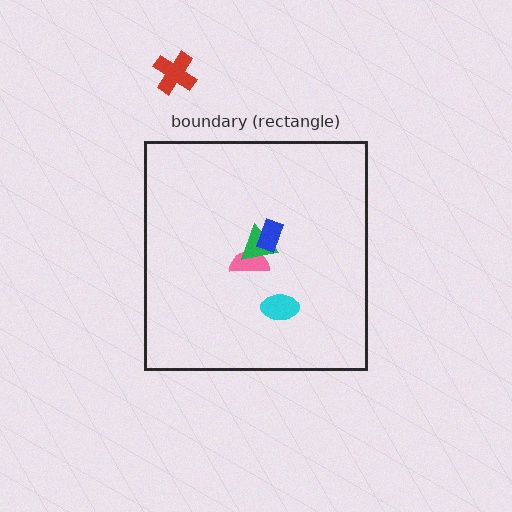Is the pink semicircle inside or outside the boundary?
Inside.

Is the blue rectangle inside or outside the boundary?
Inside.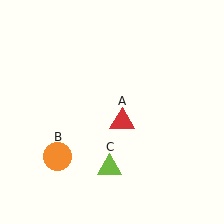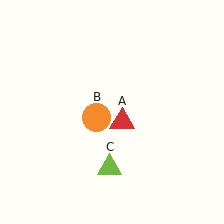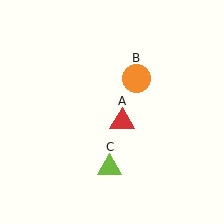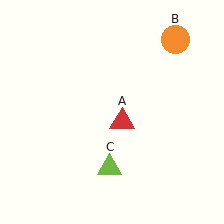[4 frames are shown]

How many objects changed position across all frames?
1 object changed position: orange circle (object B).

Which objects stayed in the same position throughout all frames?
Red triangle (object A) and lime triangle (object C) remained stationary.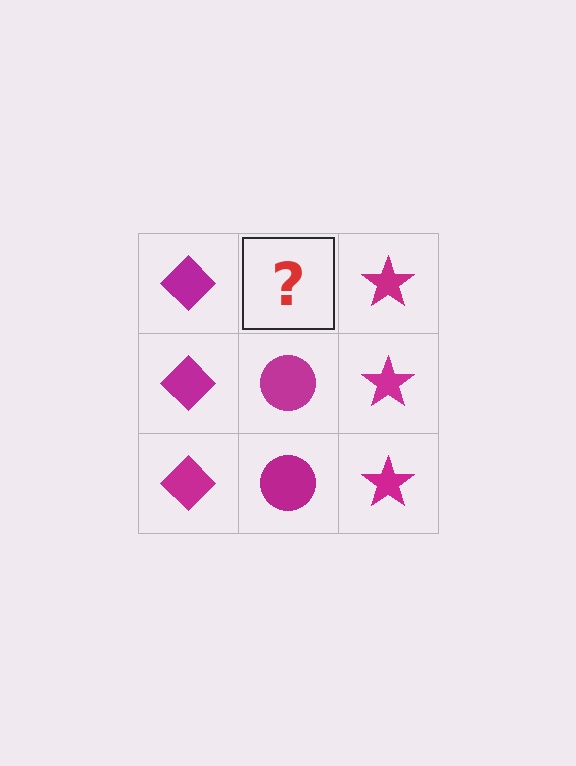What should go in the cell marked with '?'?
The missing cell should contain a magenta circle.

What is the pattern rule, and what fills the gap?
The rule is that each column has a consistent shape. The gap should be filled with a magenta circle.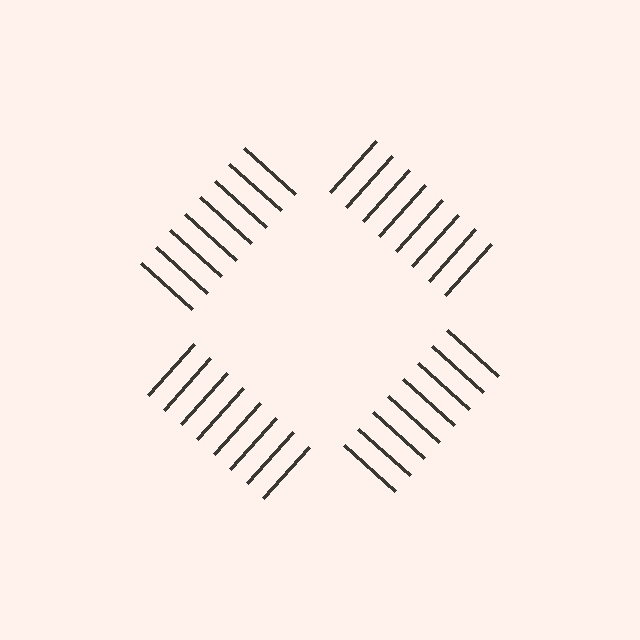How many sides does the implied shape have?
4 sides — the line-ends trace a square.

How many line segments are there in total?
32 — 8 along each of the 4 edges.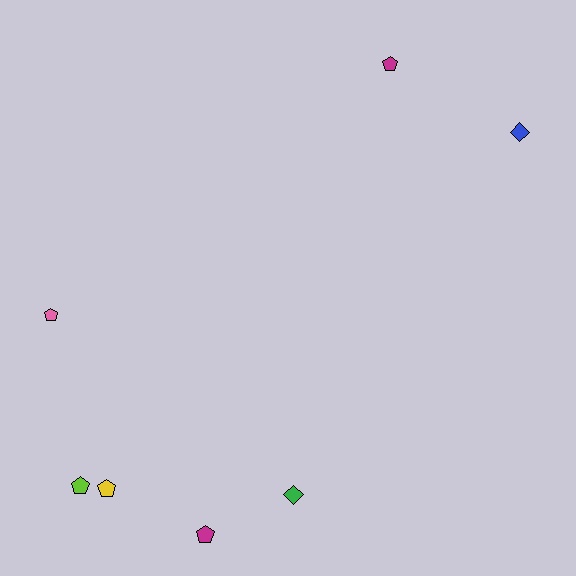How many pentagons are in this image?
There are 5 pentagons.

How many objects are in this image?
There are 7 objects.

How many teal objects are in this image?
There are no teal objects.